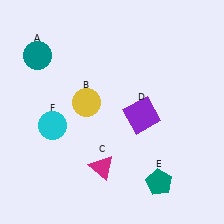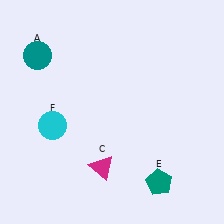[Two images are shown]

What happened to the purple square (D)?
The purple square (D) was removed in Image 2. It was in the bottom-right area of Image 1.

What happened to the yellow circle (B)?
The yellow circle (B) was removed in Image 2. It was in the top-left area of Image 1.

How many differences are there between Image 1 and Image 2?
There are 2 differences between the two images.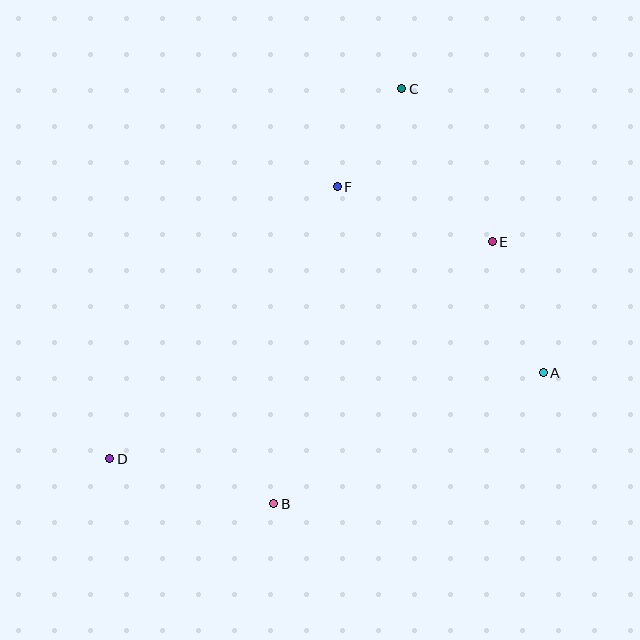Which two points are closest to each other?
Points C and F are closest to each other.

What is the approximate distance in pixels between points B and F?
The distance between B and F is approximately 323 pixels.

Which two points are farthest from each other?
Points C and D are farthest from each other.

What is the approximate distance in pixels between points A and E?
The distance between A and E is approximately 140 pixels.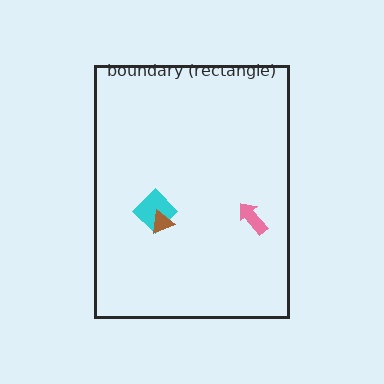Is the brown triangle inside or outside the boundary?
Inside.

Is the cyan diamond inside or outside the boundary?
Inside.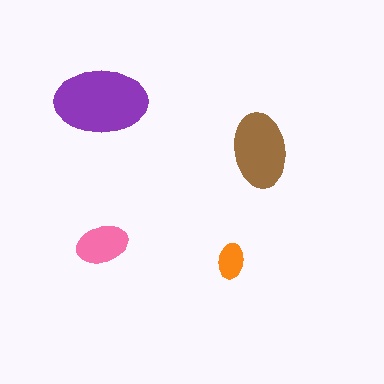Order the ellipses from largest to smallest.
the purple one, the brown one, the pink one, the orange one.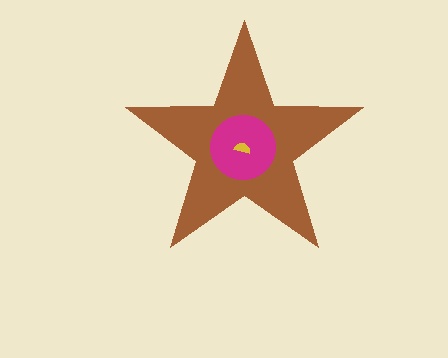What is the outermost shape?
The brown star.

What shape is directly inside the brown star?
The magenta circle.